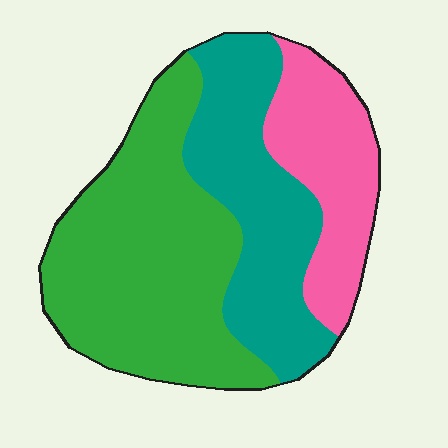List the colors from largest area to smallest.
From largest to smallest: green, teal, pink.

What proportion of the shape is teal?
Teal takes up between a quarter and a half of the shape.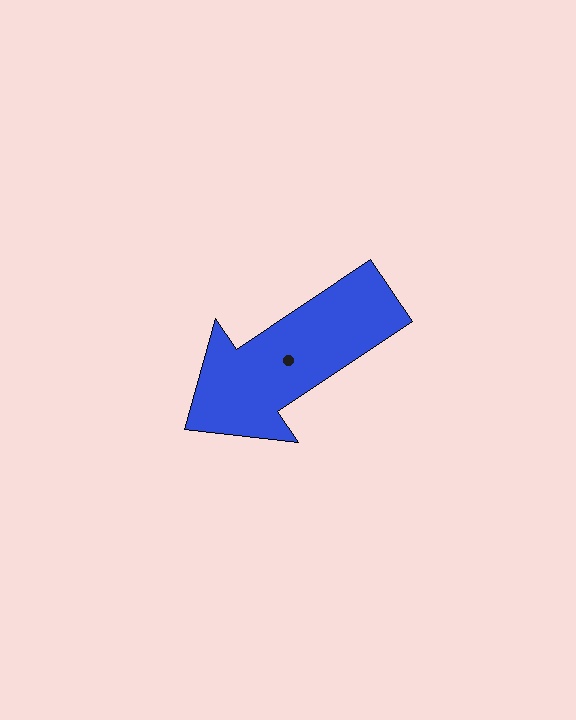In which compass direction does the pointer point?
Southwest.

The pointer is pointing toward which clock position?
Roughly 8 o'clock.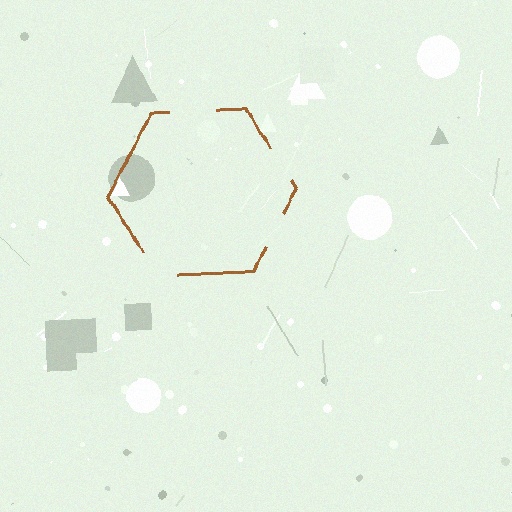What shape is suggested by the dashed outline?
The dashed outline suggests a hexagon.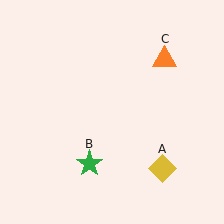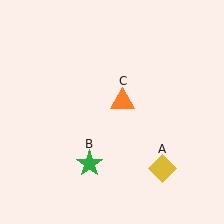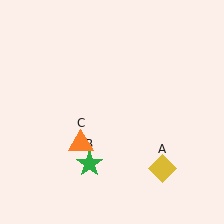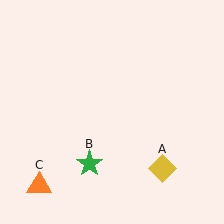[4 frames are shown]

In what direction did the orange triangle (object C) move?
The orange triangle (object C) moved down and to the left.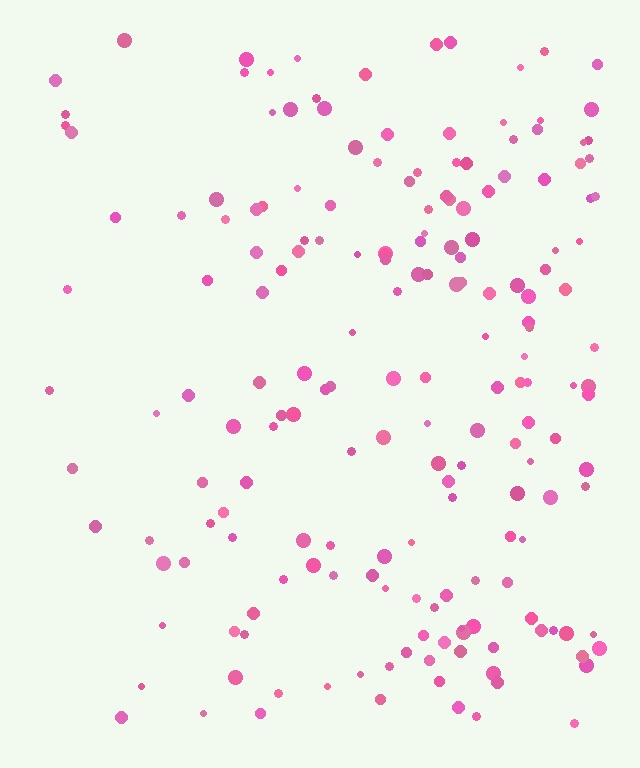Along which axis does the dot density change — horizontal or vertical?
Horizontal.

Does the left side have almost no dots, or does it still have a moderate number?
Still a moderate number, just noticeably fewer than the right.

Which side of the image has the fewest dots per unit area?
The left.